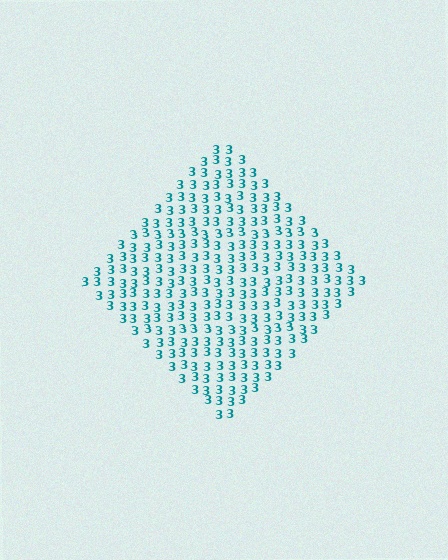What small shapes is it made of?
It is made of small digit 3's.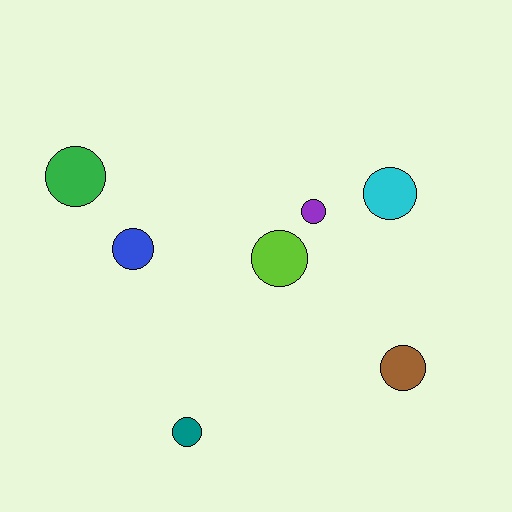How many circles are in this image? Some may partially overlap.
There are 7 circles.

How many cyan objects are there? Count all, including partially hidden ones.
There is 1 cyan object.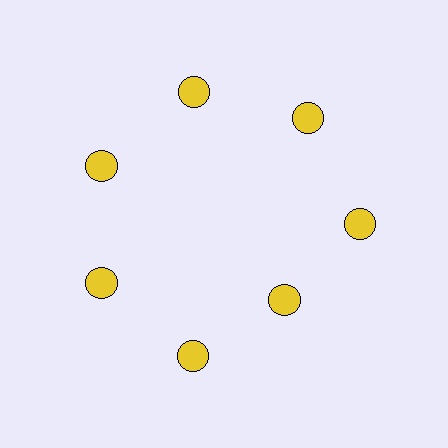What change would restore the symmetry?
The symmetry would be restored by moving it outward, back onto the ring so that all 7 circles sit at equal angles and equal distance from the center.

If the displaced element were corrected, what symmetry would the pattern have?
It would have 7-fold rotational symmetry — the pattern would map onto itself every 51 degrees.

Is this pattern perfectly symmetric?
No. The 7 yellow circles are arranged in a ring, but one element near the 5 o'clock position is pulled inward toward the center, breaking the 7-fold rotational symmetry.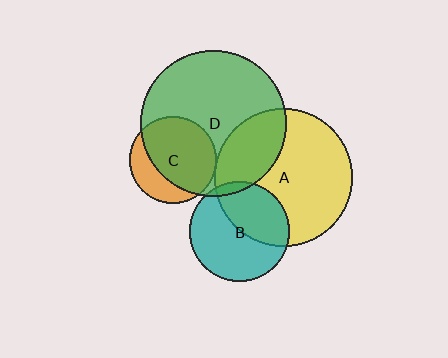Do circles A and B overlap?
Yes.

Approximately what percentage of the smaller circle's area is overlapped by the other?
Approximately 40%.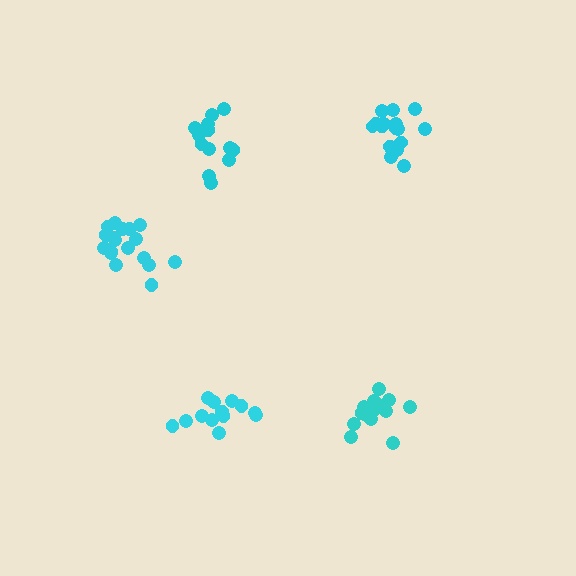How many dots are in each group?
Group 1: 19 dots, Group 2: 17 dots, Group 3: 13 dots, Group 4: 14 dots, Group 5: 13 dots (76 total).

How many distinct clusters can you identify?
There are 5 distinct clusters.